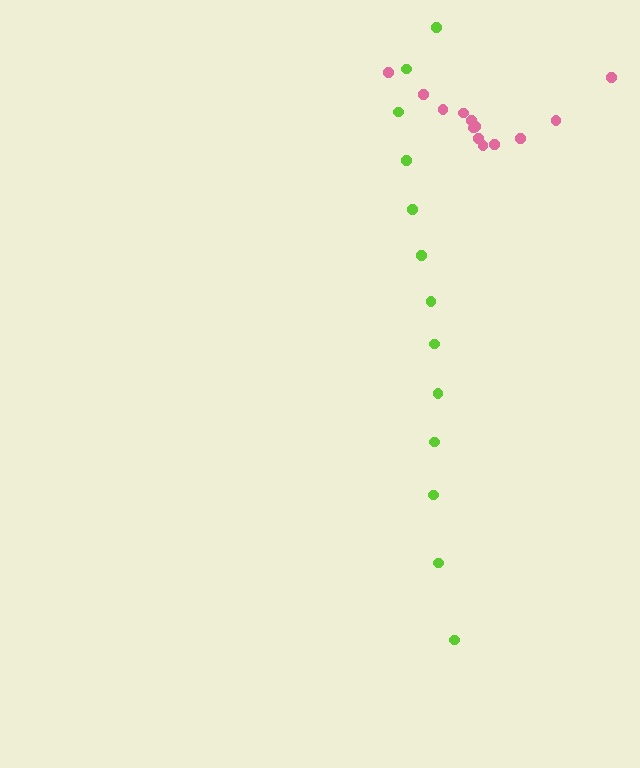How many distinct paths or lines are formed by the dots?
There are 2 distinct paths.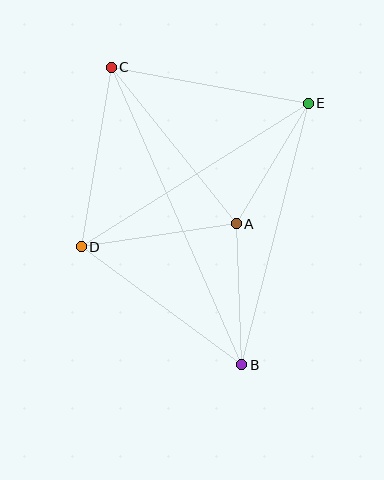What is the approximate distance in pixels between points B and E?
The distance between B and E is approximately 270 pixels.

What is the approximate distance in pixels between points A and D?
The distance between A and D is approximately 156 pixels.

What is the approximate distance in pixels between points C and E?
The distance between C and E is approximately 201 pixels.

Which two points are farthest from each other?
Points B and C are farthest from each other.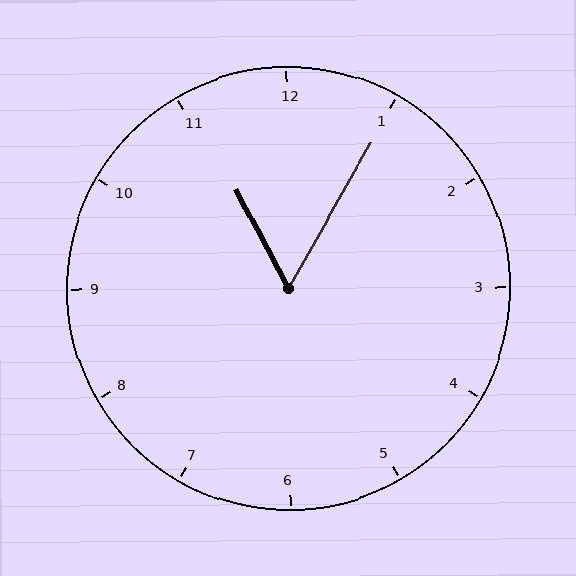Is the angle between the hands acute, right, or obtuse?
It is acute.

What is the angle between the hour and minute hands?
Approximately 58 degrees.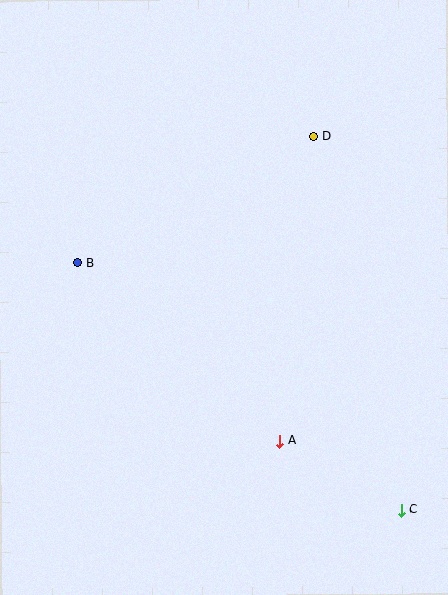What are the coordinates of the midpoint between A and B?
The midpoint between A and B is at (179, 352).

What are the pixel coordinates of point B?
Point B is at (77, 263).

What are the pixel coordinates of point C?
Point C is at (401, 510).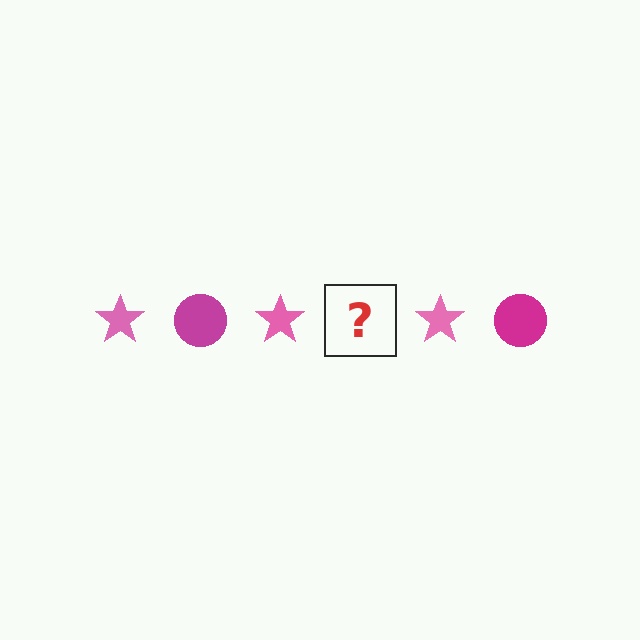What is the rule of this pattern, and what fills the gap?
The rule is that the pattern alternates between pink star and magenta circle. The gap should be filled with a magenta circle.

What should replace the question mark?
The question mark should be replaced with a magenta circle.